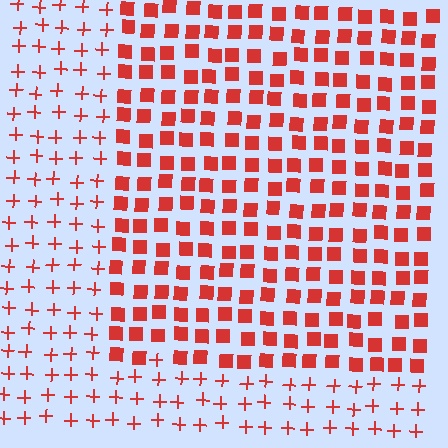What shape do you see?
I see a rectangle.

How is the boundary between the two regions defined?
The boundary is defined by a change in element shape: squares inside vs. plus signs outside. All elements share the same color and spacing.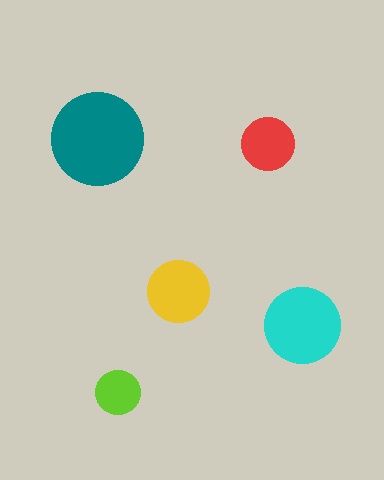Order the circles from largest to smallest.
the teal one, the cyan one, the yellow one, the red one, the lime one.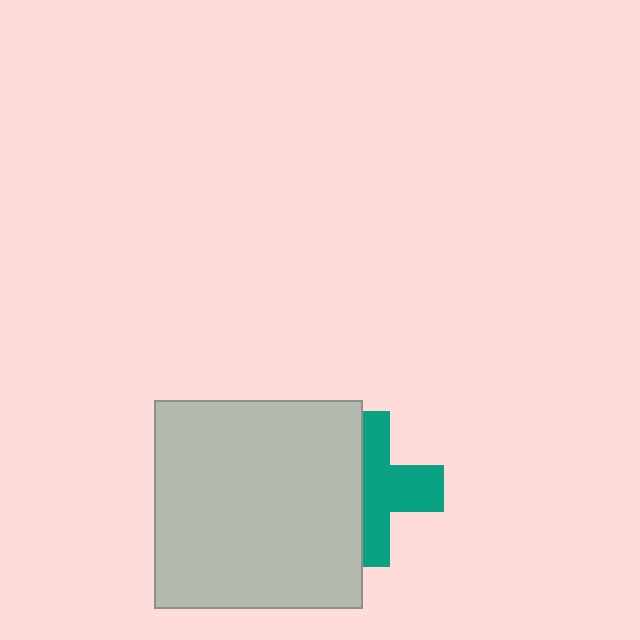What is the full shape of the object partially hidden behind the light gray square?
The partially hidden object is a teal cross.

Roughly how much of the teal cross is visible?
About half of it is visible (roughly 53%).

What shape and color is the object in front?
The object in front is a light gray square.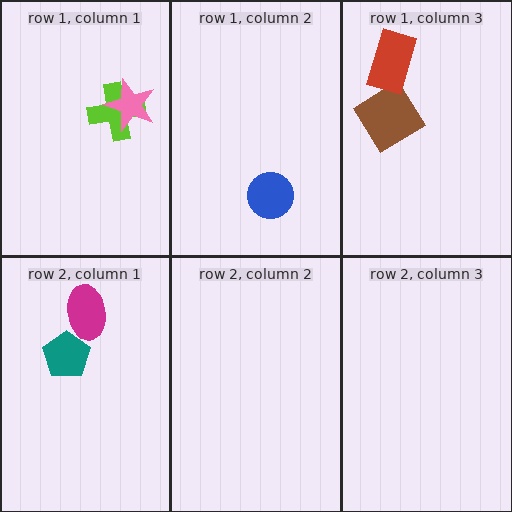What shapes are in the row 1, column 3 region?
The brown diamond, the red rectangle.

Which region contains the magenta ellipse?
The row 2, column 1 region.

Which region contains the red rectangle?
The row 1, column 3 region.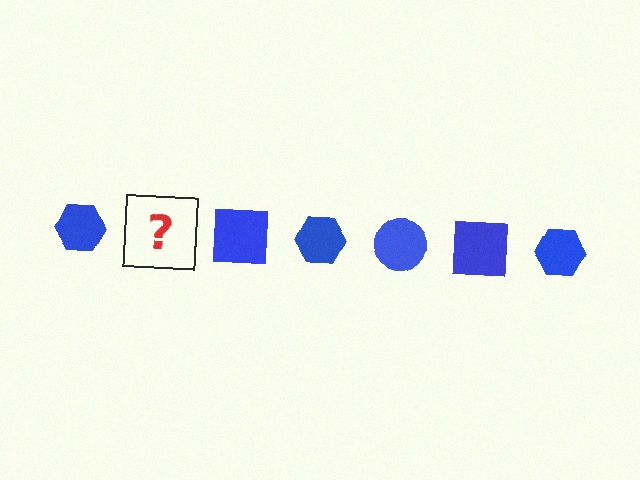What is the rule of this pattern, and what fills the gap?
The rule is that the pattern cycles through hexagon, circle, square shapes in blue. The gap should be filled with a blue circle.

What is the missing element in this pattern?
The missing element is a blue circle.